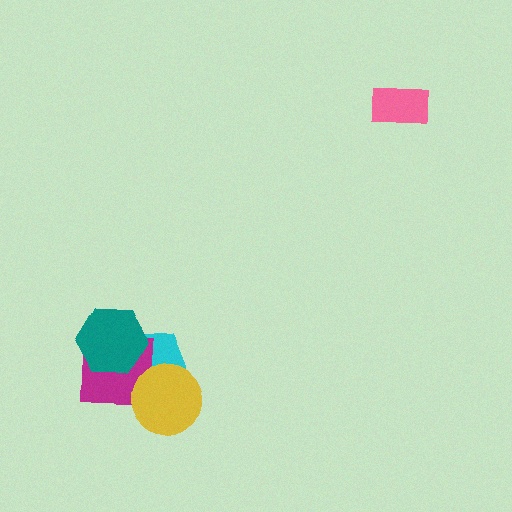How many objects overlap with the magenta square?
3 objects overlap with the magenta square.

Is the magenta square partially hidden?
Yes, it is partially covered by another shape.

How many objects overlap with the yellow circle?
2 objects overlap with the yellow circle.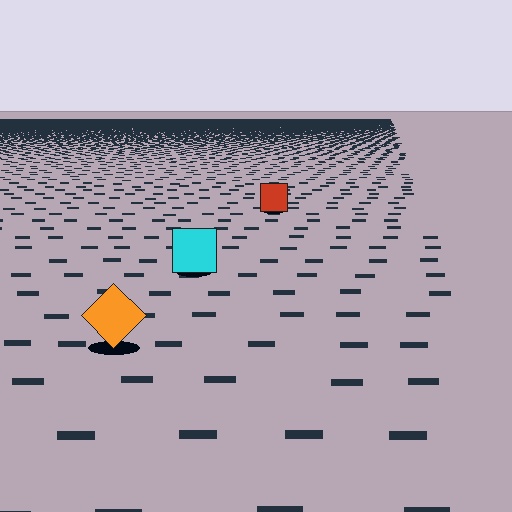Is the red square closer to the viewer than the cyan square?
No. The cyan square is closer — you can tell from the texture gradient: the ground texture is coarser near it.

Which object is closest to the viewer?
The orange diamond is closest. The texture marks near it are larger and more spread out.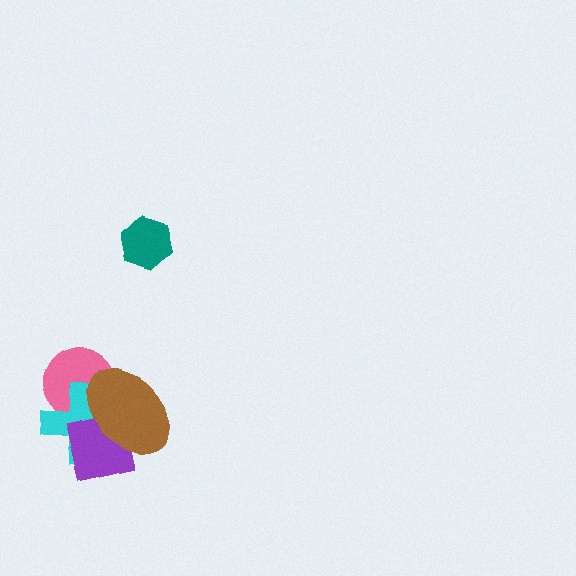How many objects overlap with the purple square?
2 objects overlap with the purple square.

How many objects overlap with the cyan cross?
3 objects overlap with the cyan cross.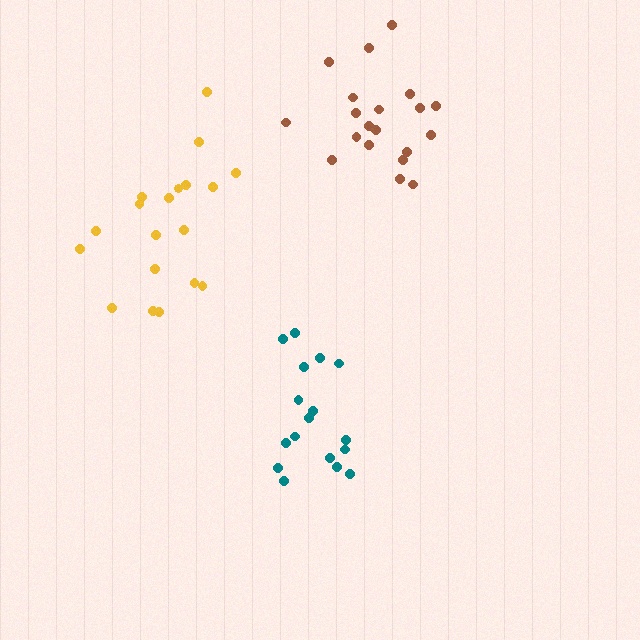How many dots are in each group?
Group 1: 20 dots, Group 2: 19 dots, Group 3: 17 dots (56 total).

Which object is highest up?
The brown cluster is topmost.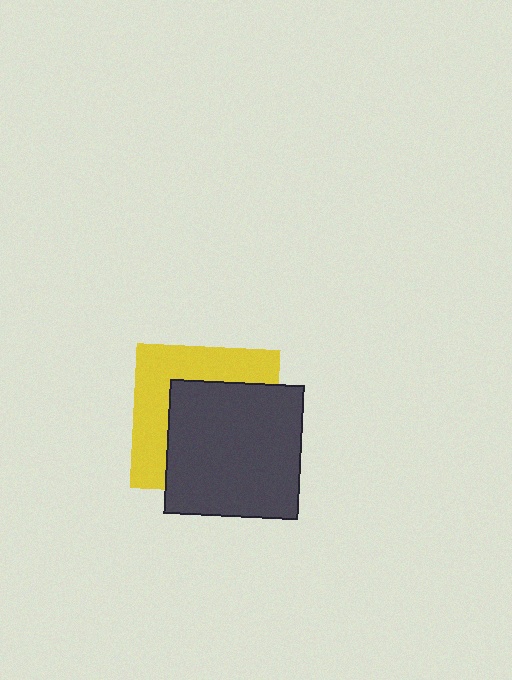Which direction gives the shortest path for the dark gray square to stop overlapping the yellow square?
Moving toward the lower-right gives the shortest separation.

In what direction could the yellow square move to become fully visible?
The yellow square could move toward the upper-left. That would shift it out from behind the dark gray square entirely.